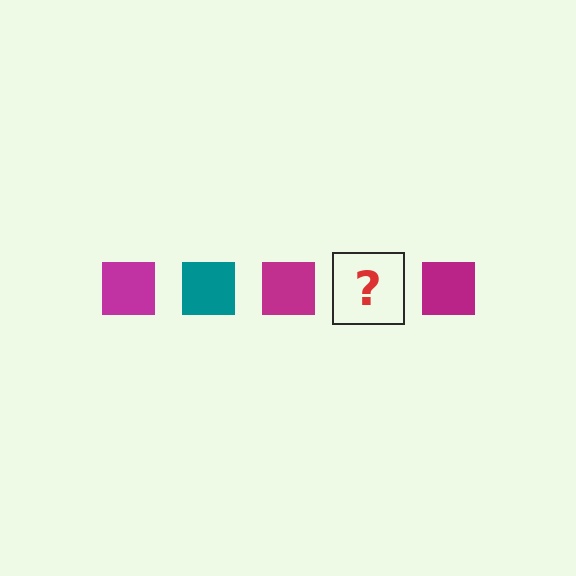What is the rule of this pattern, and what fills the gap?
The rule is that the pattern cycles through magenta, teal squares. The gap should be filled with a teal square.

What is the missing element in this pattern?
The missing element is a teal square.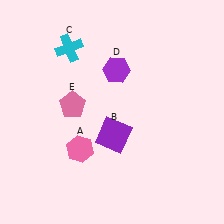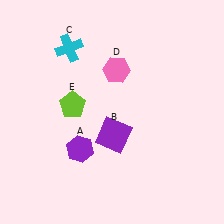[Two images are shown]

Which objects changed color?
A changed from pink to purple. D changed from purple to pink. E changed from pink to lime.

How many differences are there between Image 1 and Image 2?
There are 3 differences between the two images.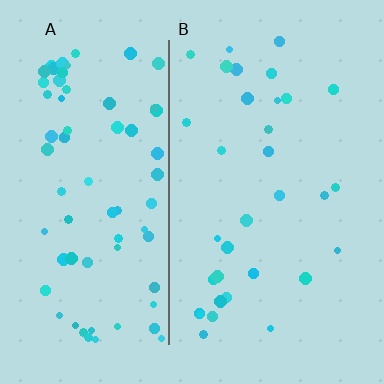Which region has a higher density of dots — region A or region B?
A (the left).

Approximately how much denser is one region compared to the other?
Approximately 2.2× — region A over region B.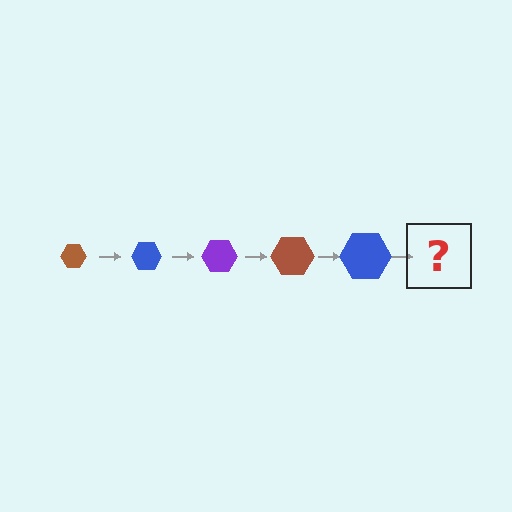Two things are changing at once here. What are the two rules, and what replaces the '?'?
The two rules are that the hexagon grows larger each step and the color cycles through brown, blue, and purple. The '?' should be a purple hexagon, larger than the previous one.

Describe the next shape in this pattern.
It should be a purple hexagon, larger than the previous one.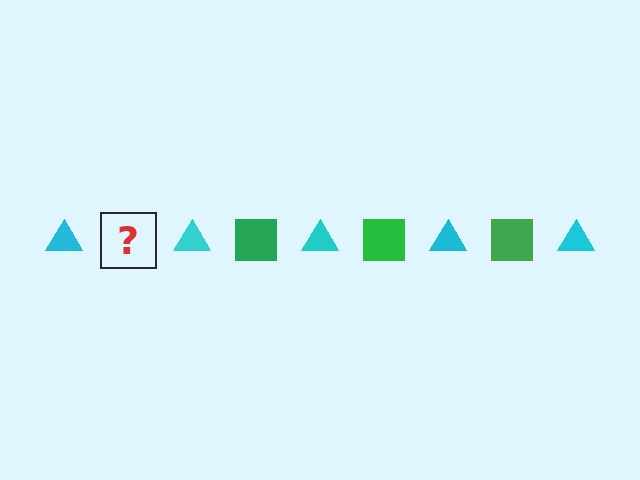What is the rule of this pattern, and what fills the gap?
The rule is that the pattern alternates between cyan triangle and green square. The gap should be filled with a green square.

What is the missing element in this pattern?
The missing element is a green square.